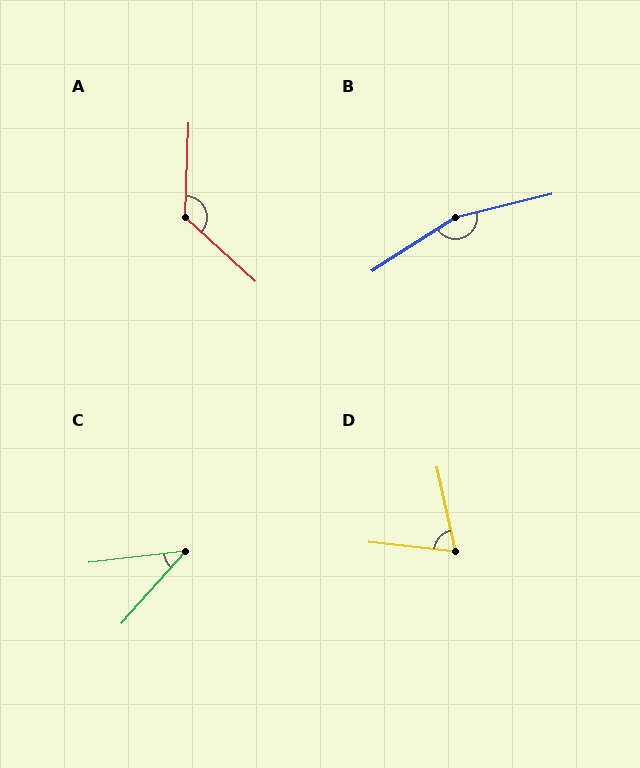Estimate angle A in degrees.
Approximately 131 degrees.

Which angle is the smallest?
C, at approximately 41 degrees.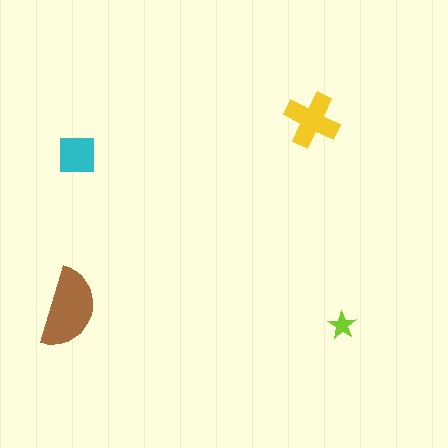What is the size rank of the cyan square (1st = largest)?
3rd.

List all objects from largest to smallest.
The brown semicircle, the yellow cross, the cyan square, the lime star.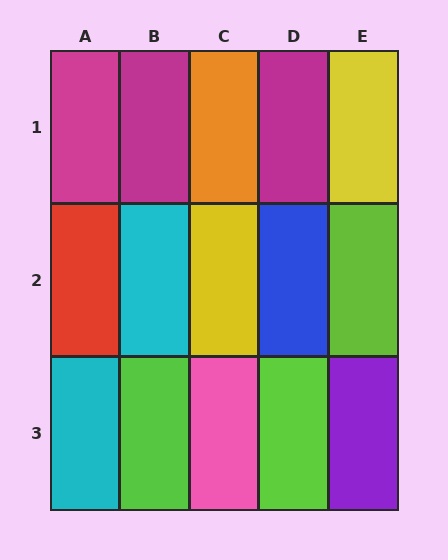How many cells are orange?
1 cell is orange.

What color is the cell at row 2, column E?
Lime.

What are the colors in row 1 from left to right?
Magenta, magenta, orange, magenta, yellow.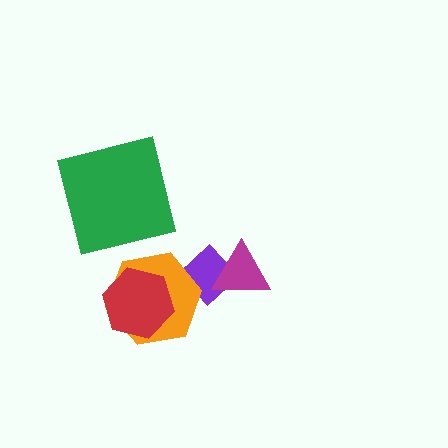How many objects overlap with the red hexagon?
1 object overlaps with the red hexagon.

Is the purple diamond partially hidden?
Yes, it is partially covered by another shape.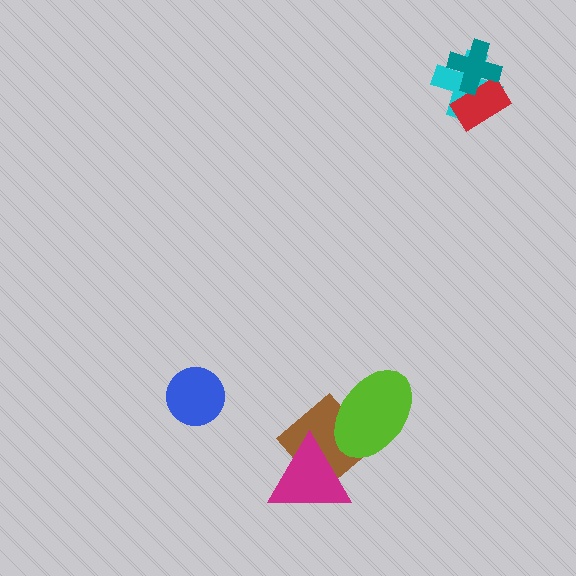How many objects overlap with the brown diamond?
2 objects overlap with the brown diamond.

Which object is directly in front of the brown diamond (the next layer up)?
The magenta triangle is directly in front of the brown diamond.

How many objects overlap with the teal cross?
2 objects overlap with the teal cross.